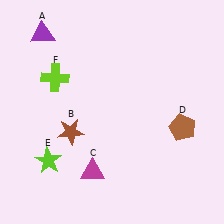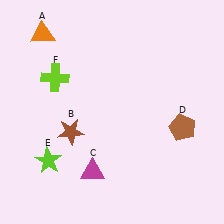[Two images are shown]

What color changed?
The triangle (A) changed from purple in Image 1 to orange in Image 2.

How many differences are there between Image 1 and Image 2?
There is 1 difference between the two images.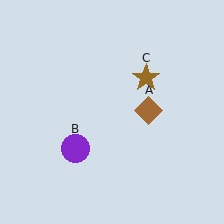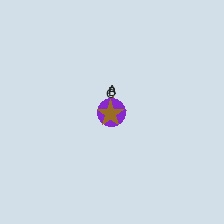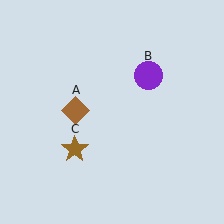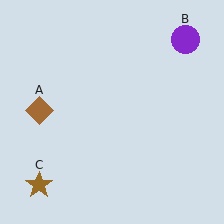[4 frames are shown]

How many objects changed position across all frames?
3 objects changed position: brown diamond (object A), purple circle (object B), brown star (object C).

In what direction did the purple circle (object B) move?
The purple circle (object B) moved up and to the right.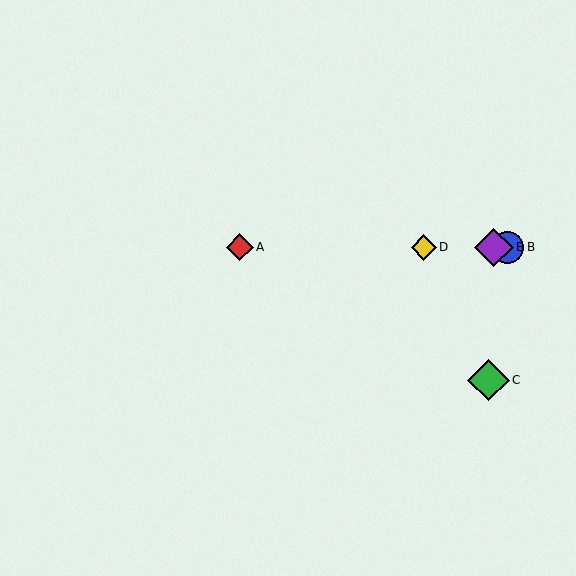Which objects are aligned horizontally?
Objects A, B, D, E are aligned horizontally.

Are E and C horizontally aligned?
No, E is at y≈247 and C is at y≈380.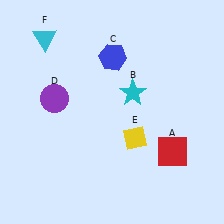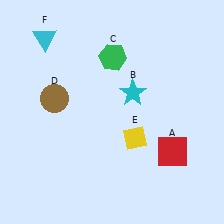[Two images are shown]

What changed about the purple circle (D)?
In Image 1, D is purple. In Image 2, it changed to brown.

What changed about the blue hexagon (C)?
In Image 1, C is blue. In Image 2, it changed to green.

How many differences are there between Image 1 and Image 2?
There are 2 differences between the two images.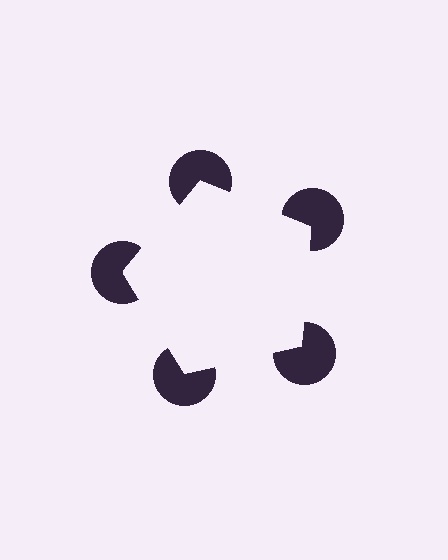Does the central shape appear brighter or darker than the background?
It typically appears slightly brighter than the background, even though no actual brightness change is drawn.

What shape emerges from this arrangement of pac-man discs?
An illusory pentagon — its edges are inferred from the aligned wedge cuts in the pac-man discs, not physically drawn.